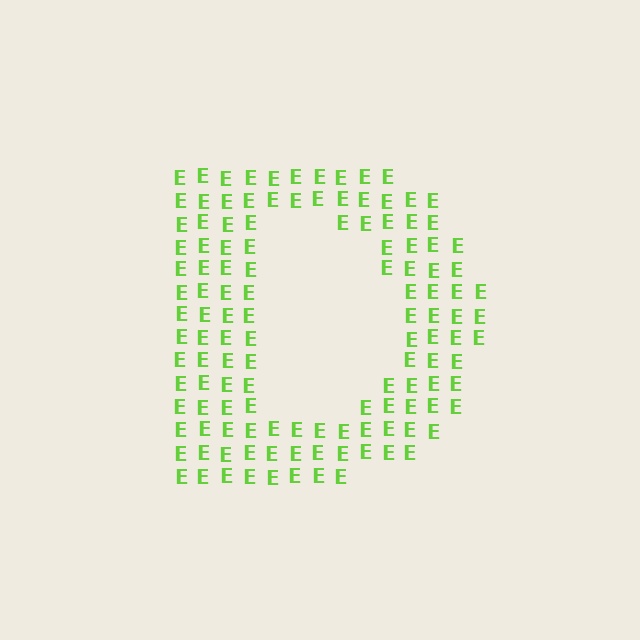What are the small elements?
The small elements are letter E's.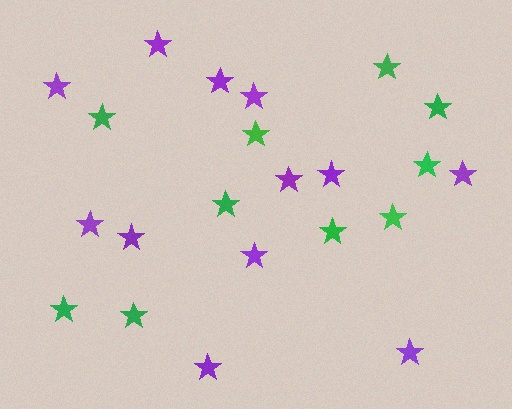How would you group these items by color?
There are 2 groups: one group of purple stars (12) and one group of green stars (10).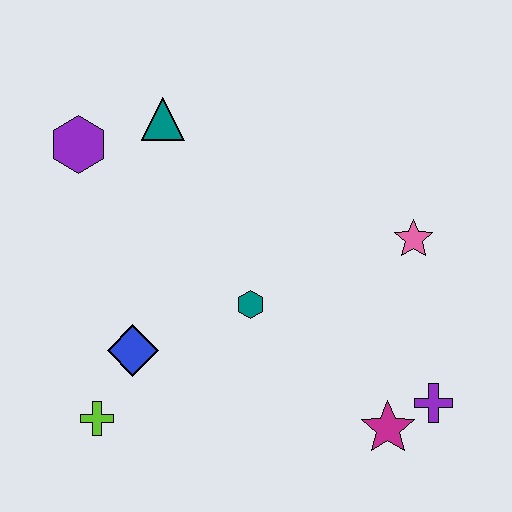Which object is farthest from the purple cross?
The purple hexagon is farthest from the purple cross.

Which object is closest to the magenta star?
The purple cross is closest to the magenta star.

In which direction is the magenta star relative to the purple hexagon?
The magenta star is to the right of the purple hexagon.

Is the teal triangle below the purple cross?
No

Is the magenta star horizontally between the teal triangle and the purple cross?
Yes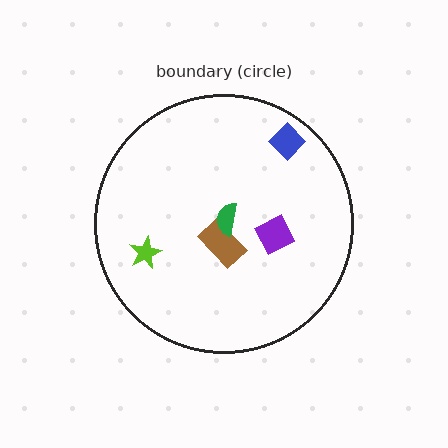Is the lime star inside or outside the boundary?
Inside.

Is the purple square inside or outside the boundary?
Inside.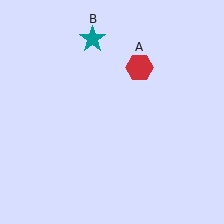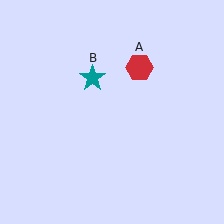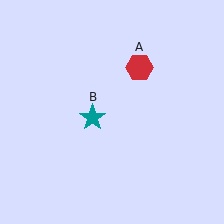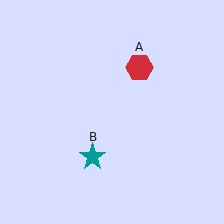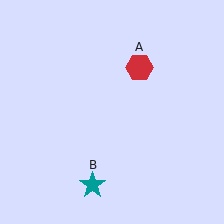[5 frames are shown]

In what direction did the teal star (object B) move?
The teal star (object B) moved down.